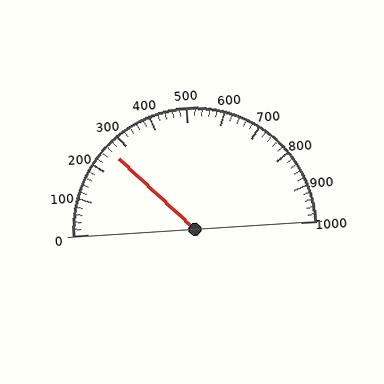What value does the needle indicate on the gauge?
The needle indicates approximately 260.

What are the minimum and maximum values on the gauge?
The gauge ranges from 0 to 1000.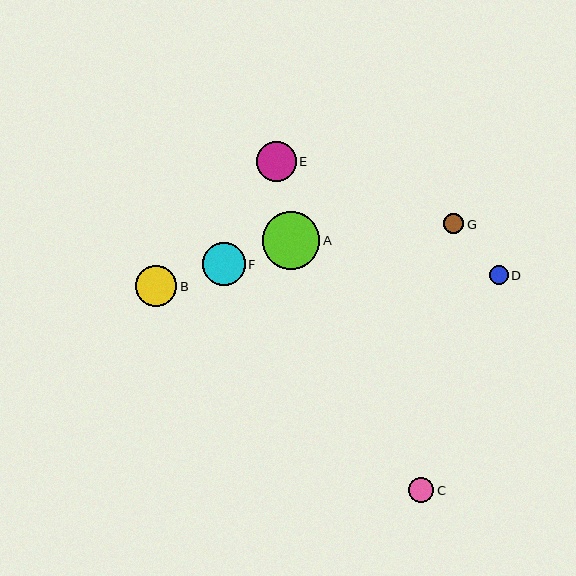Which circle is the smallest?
Circle D is the smallest with a size of approximately 19 pixels.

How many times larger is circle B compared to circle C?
Circle B is approximately 1.6 times the size of circle C.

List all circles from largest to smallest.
From largest to smallest: A, F, B, E, C, G, D.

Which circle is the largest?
Circle A is the largest with a size of approximately 57 pixels.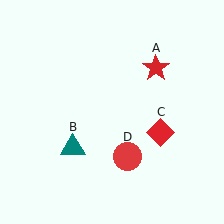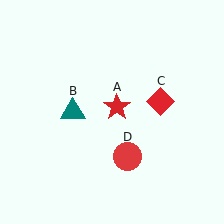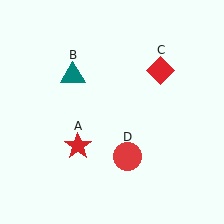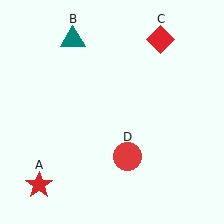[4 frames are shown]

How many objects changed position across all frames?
3 objects changed position: red star (object A), teal triangle (object B), red diamond (object C).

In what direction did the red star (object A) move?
The red star (object A) moved down and to the left.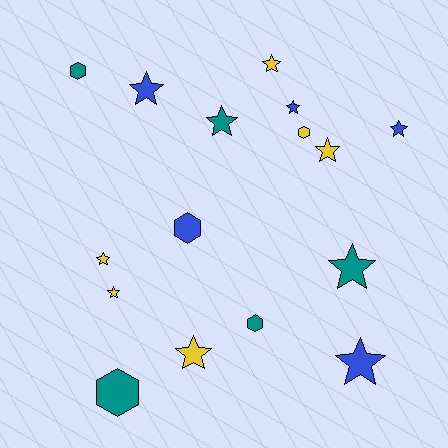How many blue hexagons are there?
There is 1 blue hexagon.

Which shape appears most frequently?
Star, with 11 objects.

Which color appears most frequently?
Yellow, with 6 objects.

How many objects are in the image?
There are 16 objects.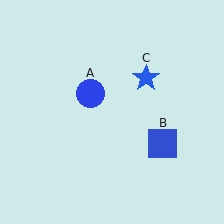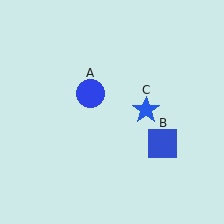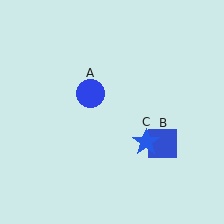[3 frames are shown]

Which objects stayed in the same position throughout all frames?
Blue circle (object A) and blue square (object B) remained stationary.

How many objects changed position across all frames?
1 object changed position: blue star (object C).